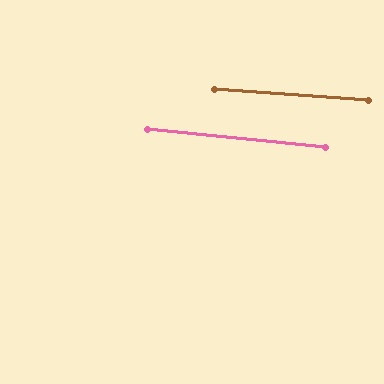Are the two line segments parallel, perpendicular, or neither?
Parallel — their directions differ by only 1.7°.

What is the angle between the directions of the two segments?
Approximately 2 degrees.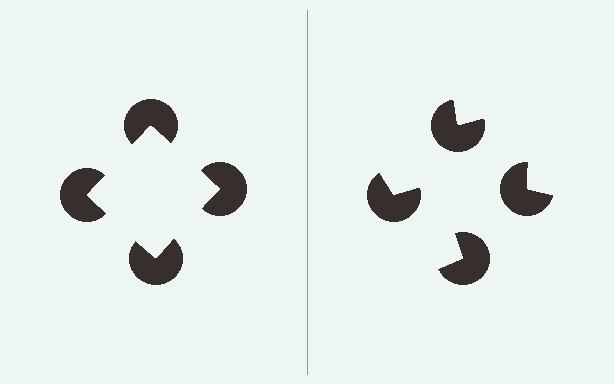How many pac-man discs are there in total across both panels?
8 — 4 on each side.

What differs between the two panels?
The pac-man discs are positioned identically on both sides; only the wedge orientations differ. On the left they align to a square; on the right they are misaligned.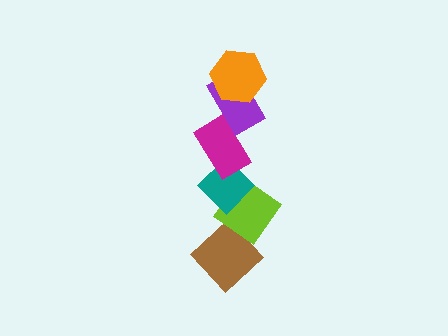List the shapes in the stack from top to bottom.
From top to bottom: the orange hexagon, the purple rectangle, the magenta rectangle, the teal diamond, the lime diamond, the brown diamond.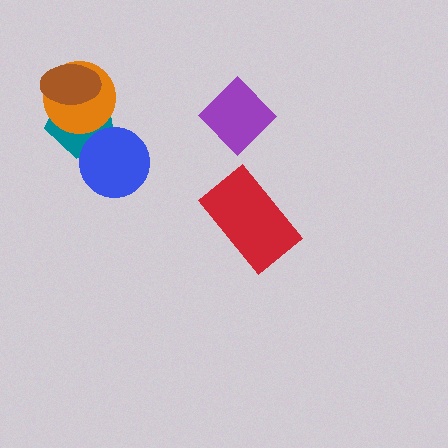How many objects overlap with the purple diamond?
0 objects overlap with the purple diamond.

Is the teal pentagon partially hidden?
Yes, it is partially covered by another shape.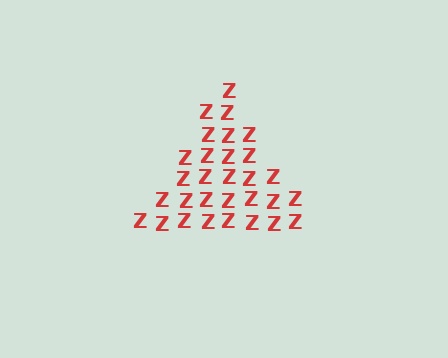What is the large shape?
The large shape is a triangle.